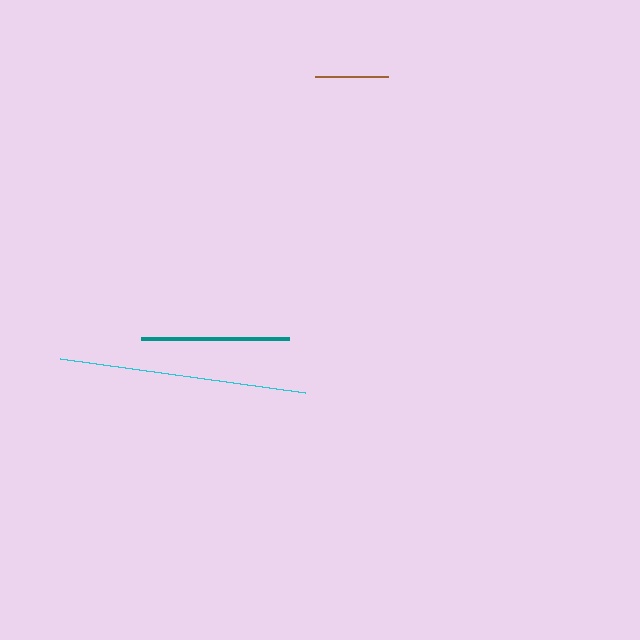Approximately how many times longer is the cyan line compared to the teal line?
The cyan line is approximately 1.7 times the length of the teal line.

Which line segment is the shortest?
The brown line is the shortest at approximately 73 pixels.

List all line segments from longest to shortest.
From longest to shortest: cyan, teal, brown.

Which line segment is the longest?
The cyan line is the longest at approximately 248 pixels.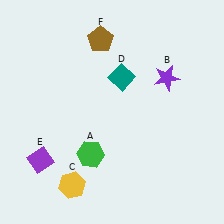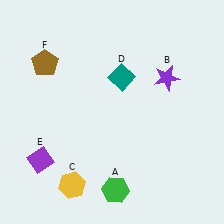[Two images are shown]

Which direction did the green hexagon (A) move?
The green hexagon (A) moved down.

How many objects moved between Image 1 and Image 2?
2 objects moved between the two images.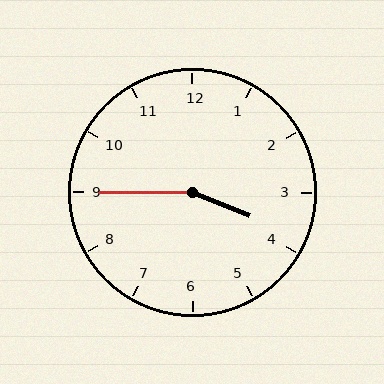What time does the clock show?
3:45.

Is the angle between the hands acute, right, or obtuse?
It is obtuse.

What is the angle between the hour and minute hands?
Approximately 158 degrees.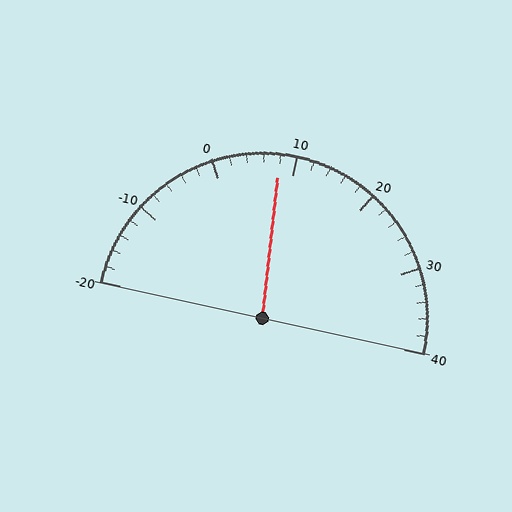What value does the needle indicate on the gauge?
The needle indicates approximately 8.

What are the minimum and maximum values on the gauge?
The gauge ranges from -20 to 40.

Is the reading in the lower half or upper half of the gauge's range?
The reading is in the lower half of the range (-20 to 40).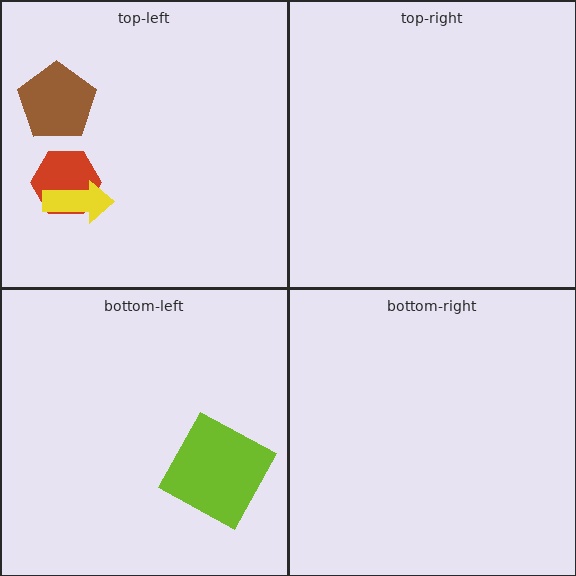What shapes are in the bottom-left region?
The lime square.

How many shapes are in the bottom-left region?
1.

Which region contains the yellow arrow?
The top-left region.